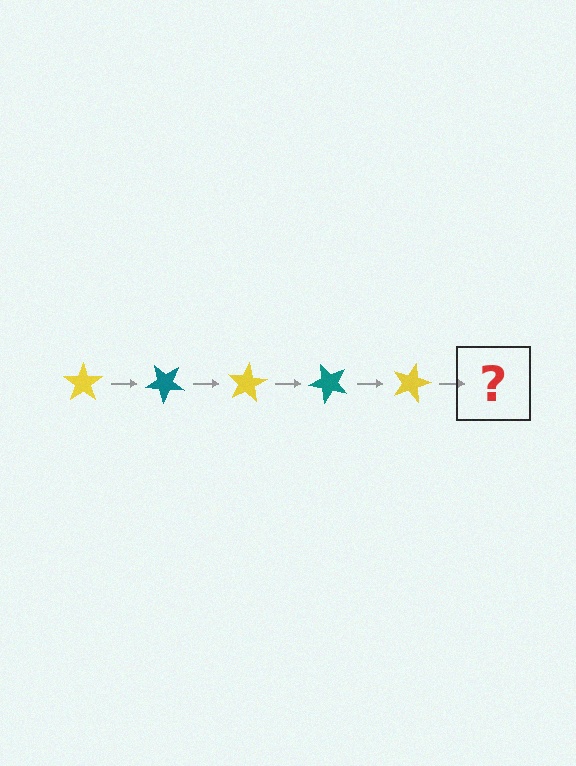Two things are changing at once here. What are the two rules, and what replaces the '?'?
The two rules are that it rotates 40 degrees each step and the color cycles through yellow and teal. The '?' should be a teal star, rotated 200 degrees from the start.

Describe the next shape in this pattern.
It should be a teal star, rotated 200 degrees from the start.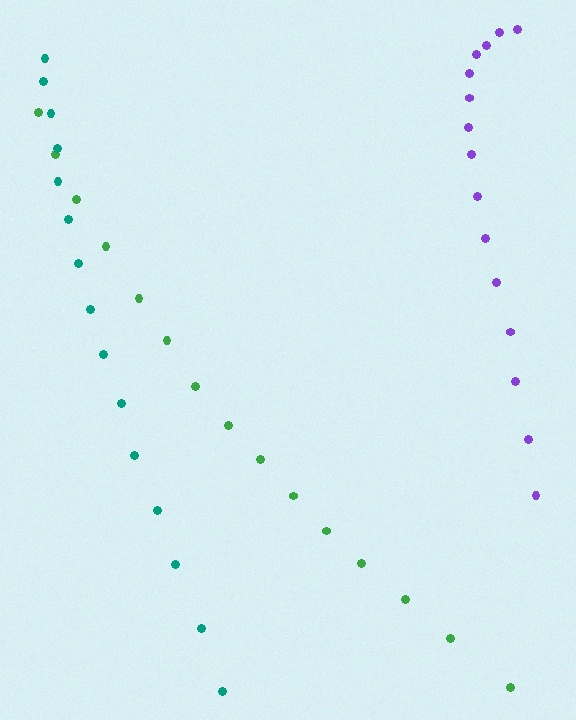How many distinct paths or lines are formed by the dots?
There are 3 distinct paths.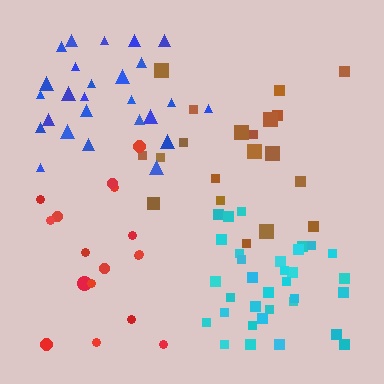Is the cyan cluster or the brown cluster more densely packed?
Cyan.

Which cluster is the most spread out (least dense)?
Red.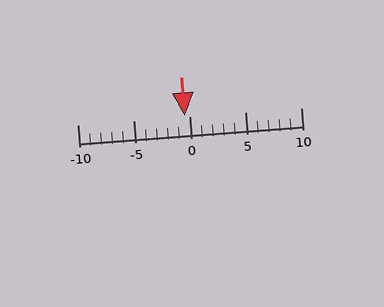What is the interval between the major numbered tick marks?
The major tick marks are spaced 5 units apart.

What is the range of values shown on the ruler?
The ruler shows values from -10 to 10.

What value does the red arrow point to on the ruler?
The red arrow points to approximately 0.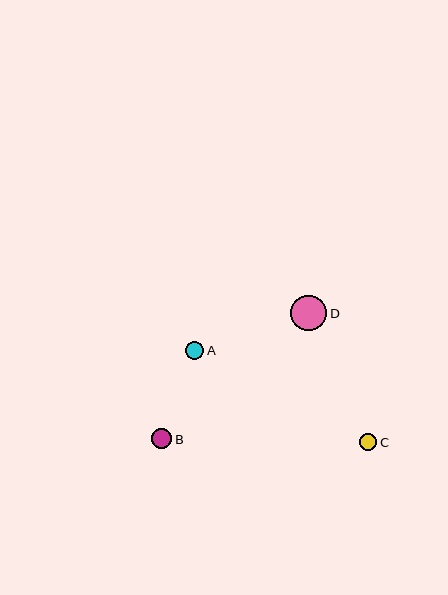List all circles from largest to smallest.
From largest to smallest: D, B, A, C.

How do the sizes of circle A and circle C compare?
Circle A and circle C are approximately the same size.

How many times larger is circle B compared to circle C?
Circle B is approximately 1.2 times the size of circle C.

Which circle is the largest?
Circle D is the largest with a size of approximately 36 pixels.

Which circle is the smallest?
Circle C is the smallest with a size of approximately 17 pixels.